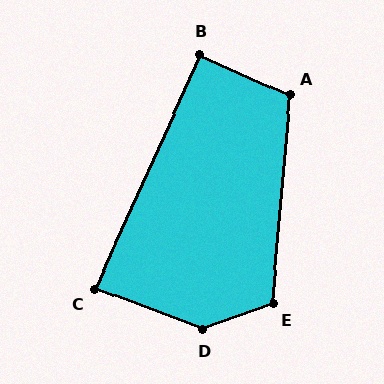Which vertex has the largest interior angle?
D, at approximately 139 degrees.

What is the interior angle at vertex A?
Approximately 110 degrees (obtuse).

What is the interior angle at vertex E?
Approximately 115 degrees (obtuse).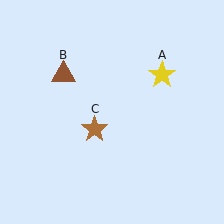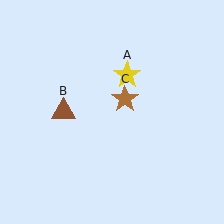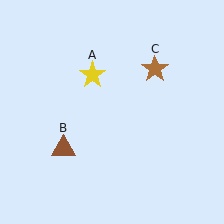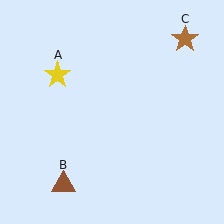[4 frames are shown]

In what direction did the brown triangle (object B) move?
The brown triangle (object B) moved down.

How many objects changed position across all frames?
3 objects changed position: yellow star (object A), brown triangle (object B), brown star (object C).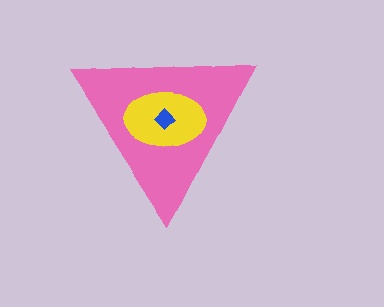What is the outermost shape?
The pink triangle.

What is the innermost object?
The blue diamond.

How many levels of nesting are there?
3.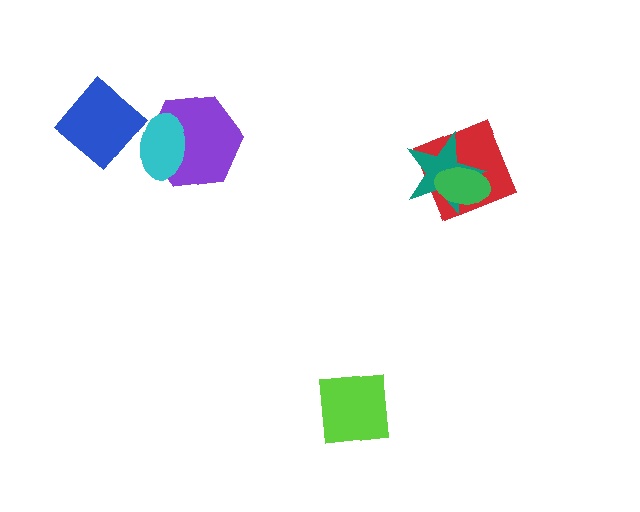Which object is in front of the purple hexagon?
The cyan ellipse is in front of the purple hexagon.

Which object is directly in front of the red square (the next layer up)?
The teal star is directly in front of the red square.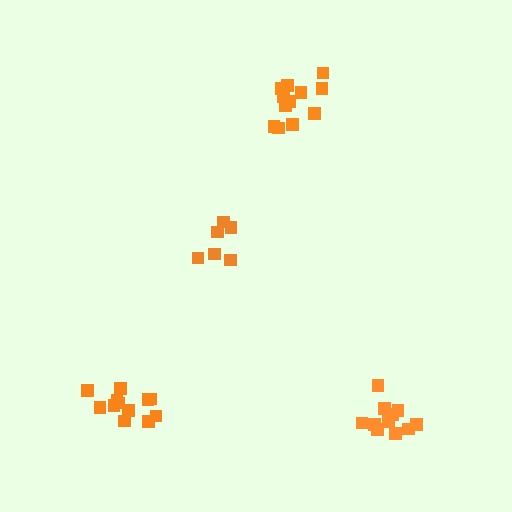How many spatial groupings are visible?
There are 4 spatial groupings.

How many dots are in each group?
Group 1: 12 dots, Group 2: 11 dots, Group 3: 12 dots, Group 4: 6 dots (41 total).